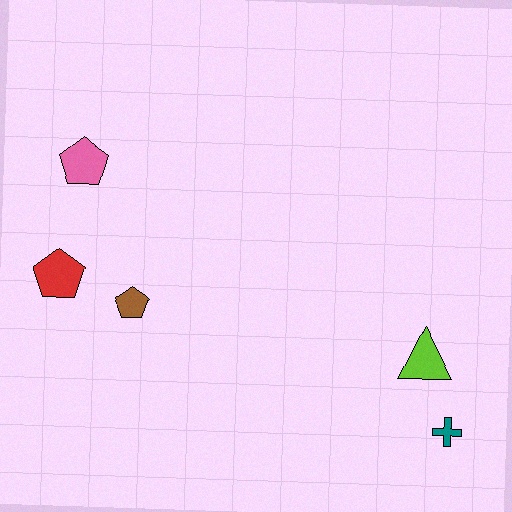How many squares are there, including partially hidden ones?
There are no squares.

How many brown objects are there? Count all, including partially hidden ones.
There is 1 brown object.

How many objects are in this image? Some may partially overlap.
There are 5 objects.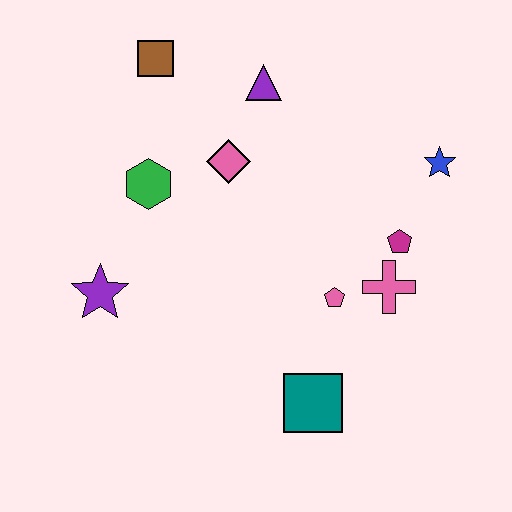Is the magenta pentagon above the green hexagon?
No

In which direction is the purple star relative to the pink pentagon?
The purple star is to the left of the pink pentagon.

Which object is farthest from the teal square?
The brown square is farthest from the teal square.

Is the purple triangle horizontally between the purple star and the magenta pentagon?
Yes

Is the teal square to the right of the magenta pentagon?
No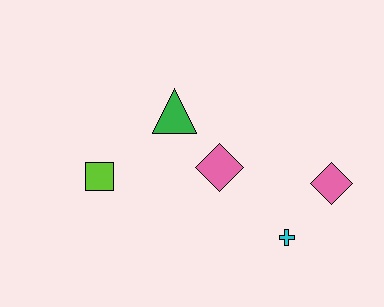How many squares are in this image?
There is 1 square.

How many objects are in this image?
There are 5 objects.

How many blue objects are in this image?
There are no blue objects.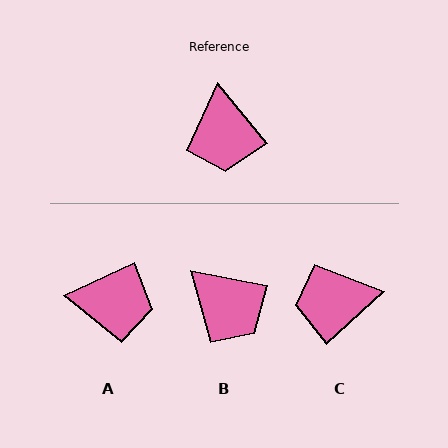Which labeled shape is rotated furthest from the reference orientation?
C, about 86 degrees away.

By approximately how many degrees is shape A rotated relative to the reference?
Approximately 76 degrees counter-clockwise.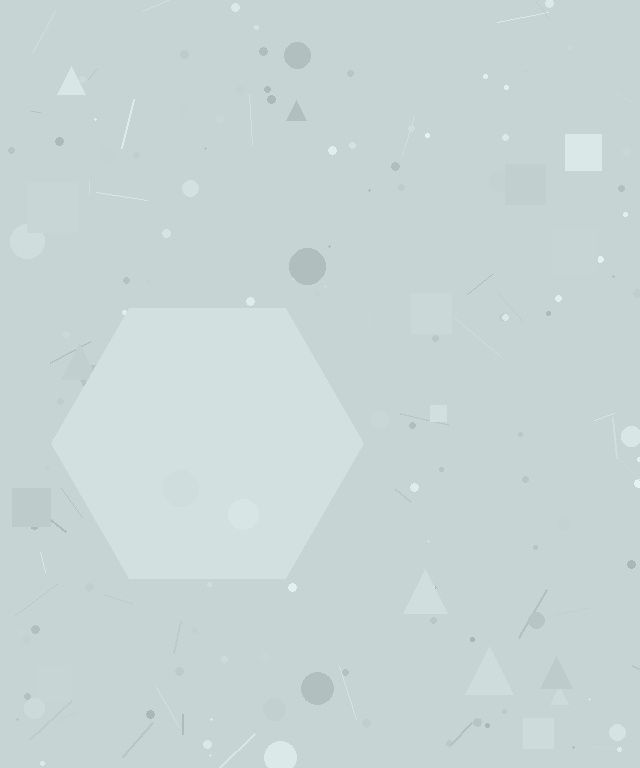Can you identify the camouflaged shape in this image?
The camouflaged shape is a hexagon.